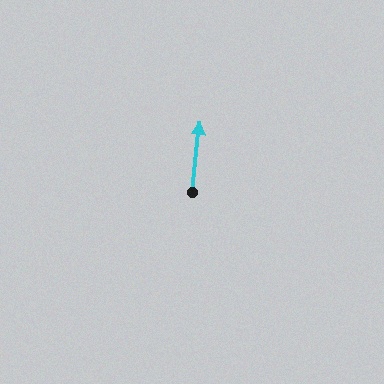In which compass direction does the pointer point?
North.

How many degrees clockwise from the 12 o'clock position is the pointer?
Approximately 6 degrees.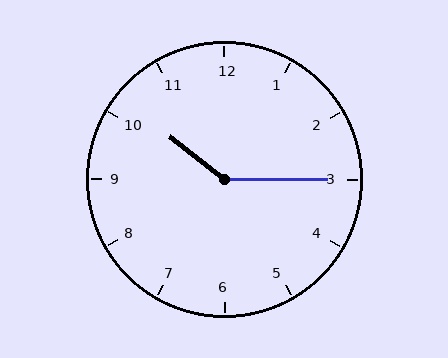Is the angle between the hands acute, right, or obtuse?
It is obtuse.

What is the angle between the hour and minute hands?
Approximately 142 degrees.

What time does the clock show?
10:15.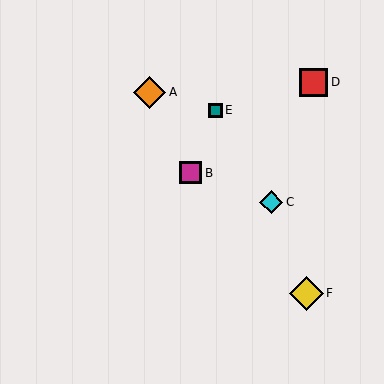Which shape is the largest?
The yellow diamond (labeled F) is the largest.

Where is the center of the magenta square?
The center of the magenta square is at (191, 173).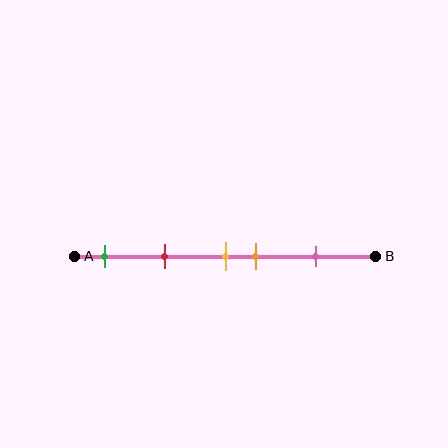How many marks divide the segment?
There are 5 marks dividing the segment.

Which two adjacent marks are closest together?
The yellow and orange marks are the closest adjacent pair.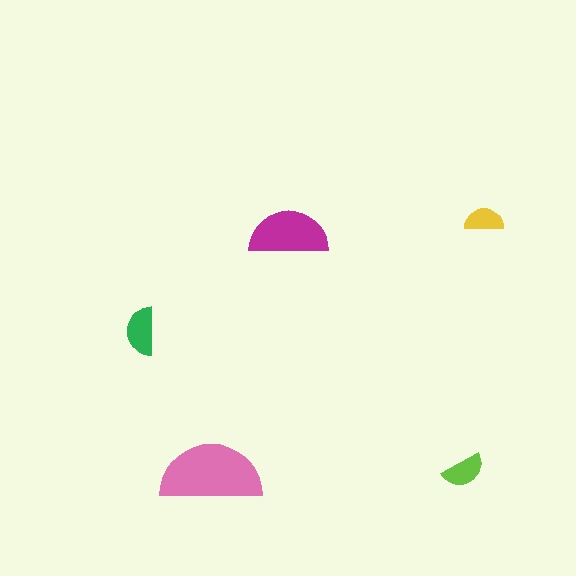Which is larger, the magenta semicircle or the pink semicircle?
The pink one.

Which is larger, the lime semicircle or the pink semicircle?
The pink one.